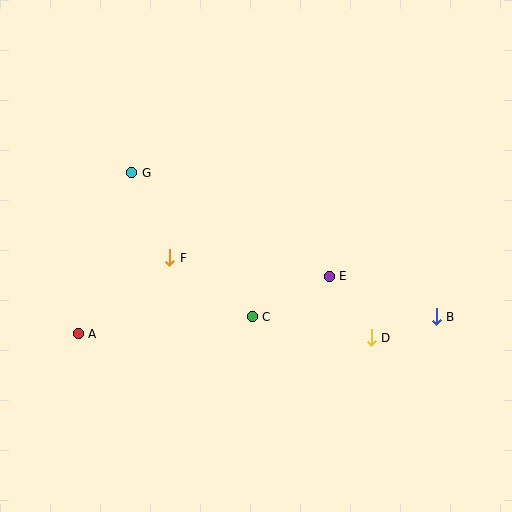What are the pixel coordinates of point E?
Point E is at (329, 276).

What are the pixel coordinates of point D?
Point D is at (371, 338).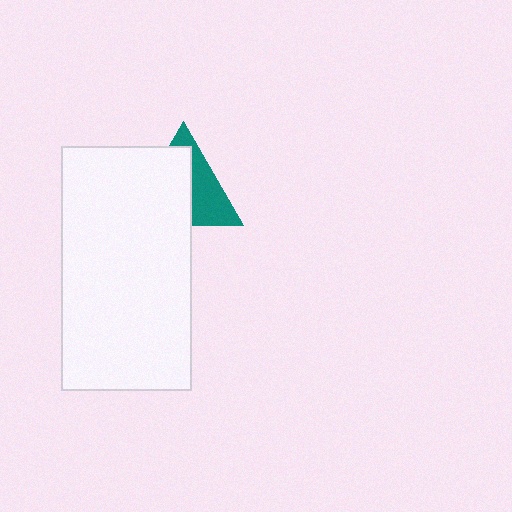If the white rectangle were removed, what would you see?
You would see the complete teal triangle.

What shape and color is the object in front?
The object in front is a white rectangle.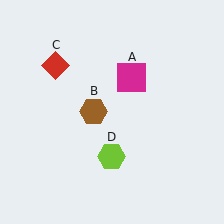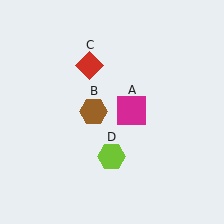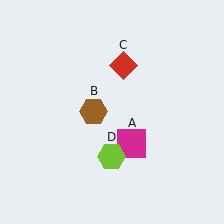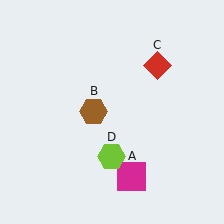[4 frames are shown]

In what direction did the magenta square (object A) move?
The magenta square (object A) moved down.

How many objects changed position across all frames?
2 objects changed position: magenta square (object A), red diamond (object C).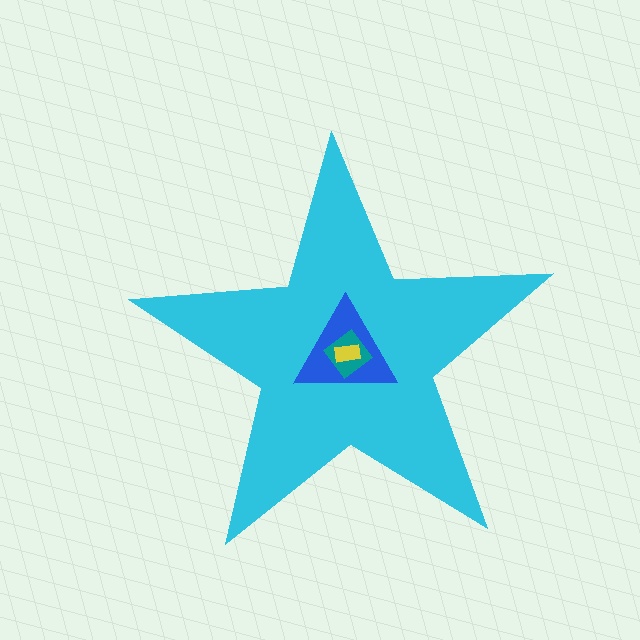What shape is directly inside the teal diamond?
The yellow rectangle.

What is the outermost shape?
The cyan star.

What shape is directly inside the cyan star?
The blue triangle.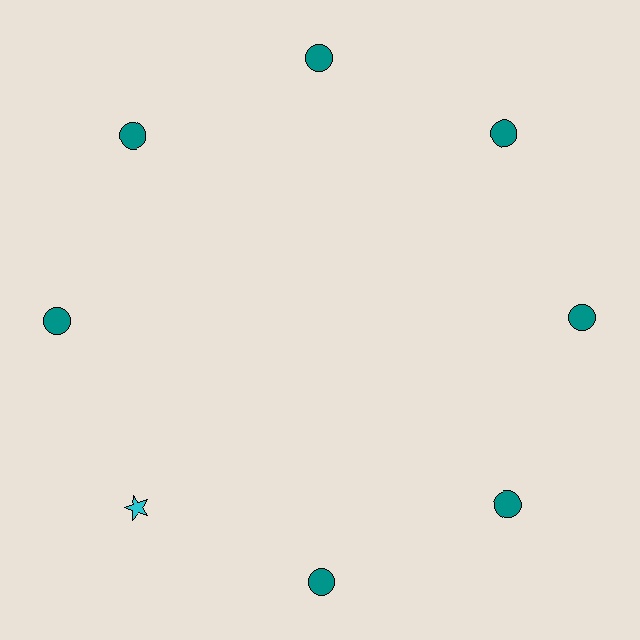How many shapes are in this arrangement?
There are 8 shapes arranged in a ring pattern.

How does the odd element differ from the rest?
It differs in both color (cyan instead of teal) and shape (star instead of circle).